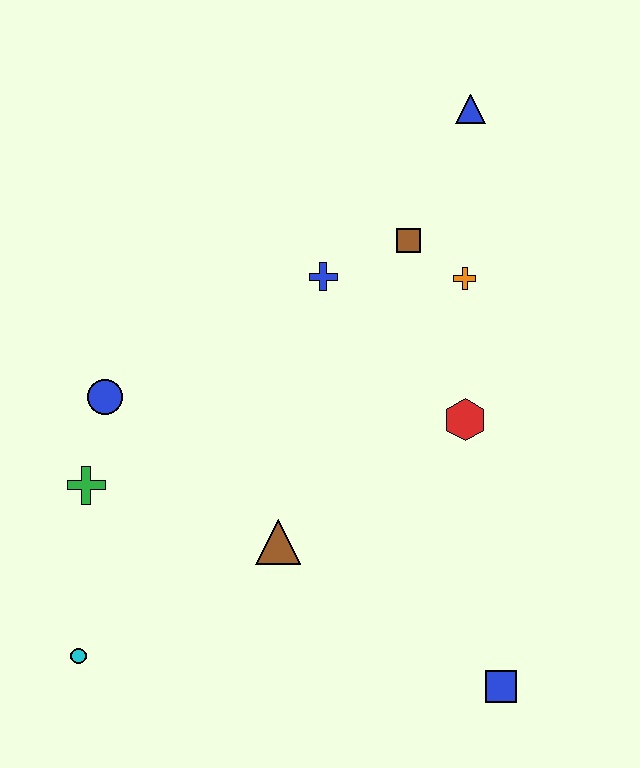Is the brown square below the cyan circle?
No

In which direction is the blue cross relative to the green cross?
The blue cross is to the right of the green cross.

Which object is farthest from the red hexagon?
The cyan circle is farthest from the red hexagon.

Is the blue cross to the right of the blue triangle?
No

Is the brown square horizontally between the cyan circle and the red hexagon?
Yes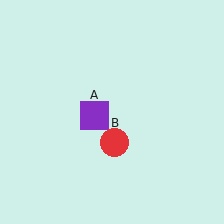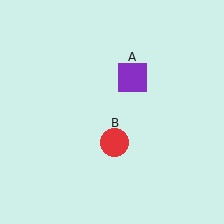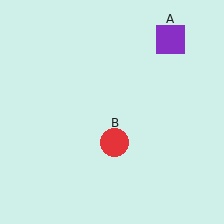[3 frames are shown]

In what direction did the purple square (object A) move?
The purple square (object A) moved up and to the right.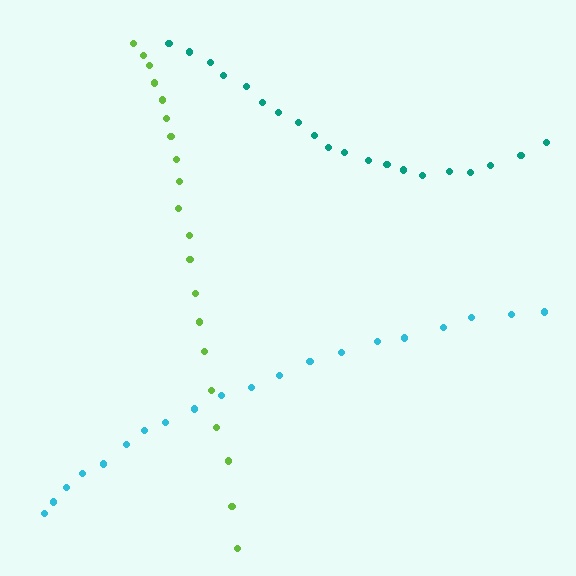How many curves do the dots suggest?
There are 3 distinct paths.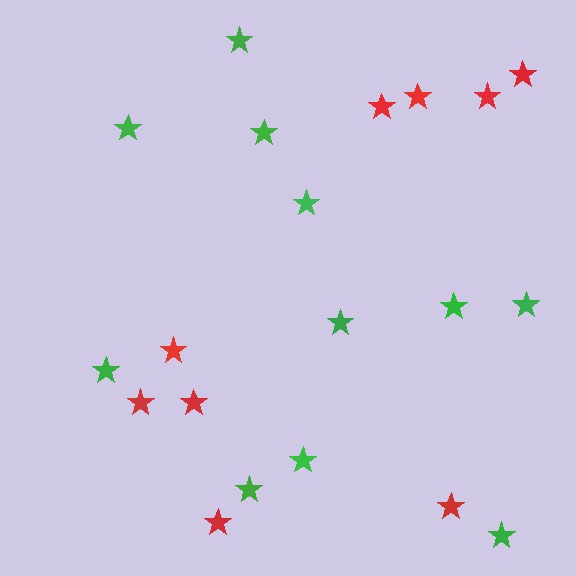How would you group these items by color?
There are 2 groups: one group of green stars (11) and one group of red stars (9).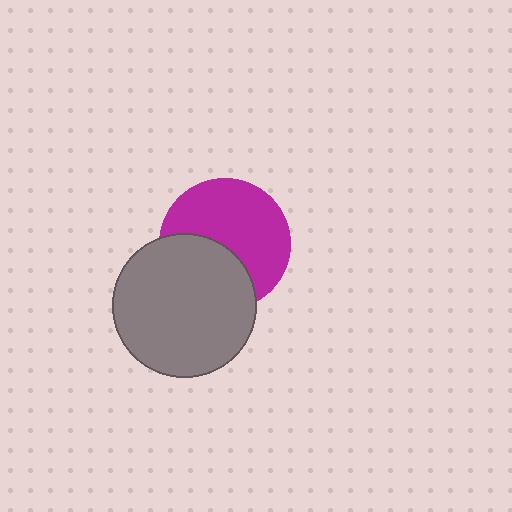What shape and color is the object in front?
The object in front is a gray circle.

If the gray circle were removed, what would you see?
You would see the complete magenta circle.